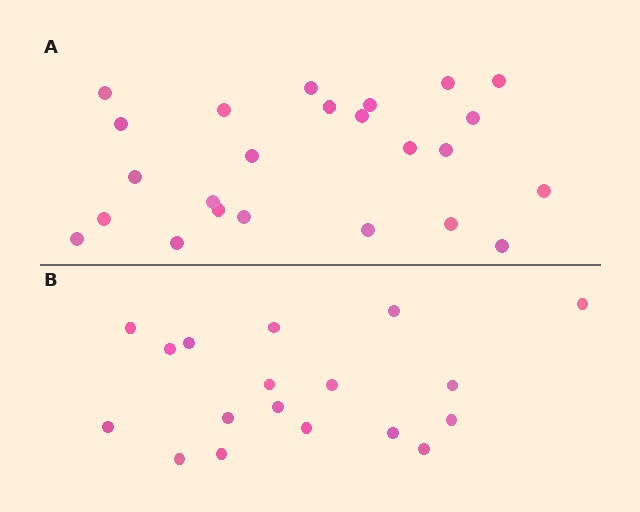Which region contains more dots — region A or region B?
Region A (the top region) has more dots.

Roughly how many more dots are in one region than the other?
Region A has about 6 more dots than region B.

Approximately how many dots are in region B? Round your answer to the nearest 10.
About 20 dots. (The exact count is 18, which rounds to 20.)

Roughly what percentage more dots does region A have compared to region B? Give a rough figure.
About 35% more.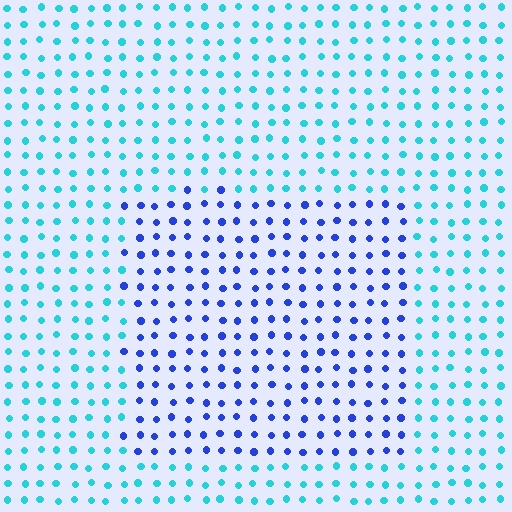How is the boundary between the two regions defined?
The boundary is defined purely by a slight shift in hue (about 49 degrees). Spacing, size, and orientation are identical on both sides.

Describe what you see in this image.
The image is filled with small cyan elements in a uniform arrangement. A rectangle-shaped region is visible where the elements are tinted to a slightly different hue, forming a subtle color boundary.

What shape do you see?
I see a rectangle.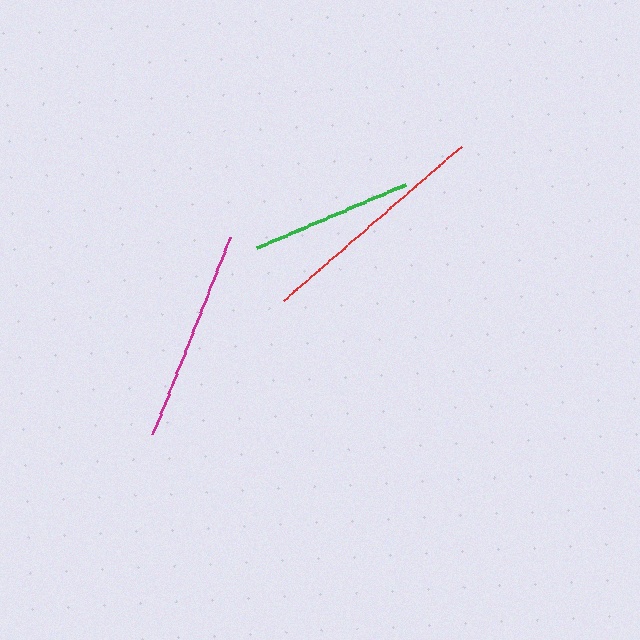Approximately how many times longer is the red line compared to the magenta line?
The red line is approximately 1.1 times the length of the magenta line.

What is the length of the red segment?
The red segment is approximately 235 pixels long.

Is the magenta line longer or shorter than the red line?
The red line is longer than the magenta line.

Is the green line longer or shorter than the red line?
The red line is longer than the green line.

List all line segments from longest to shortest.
From longest to shortest: red, magenta, green.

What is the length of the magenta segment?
The magenta segment is approximately 212 pixels long.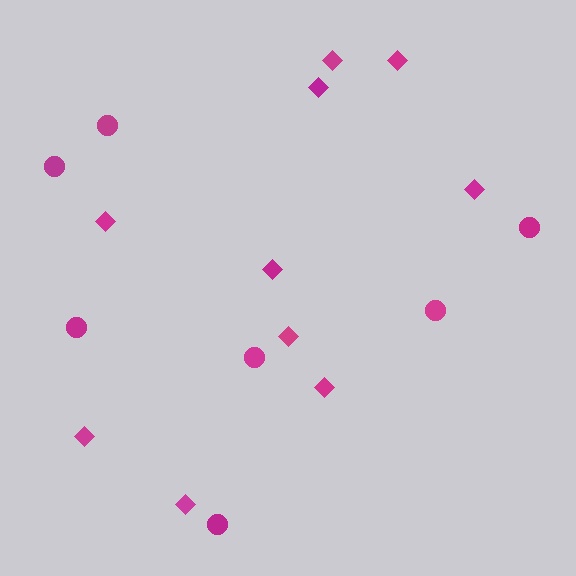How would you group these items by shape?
There are 2 groups: one group of diamonds (10) and one group of circles (7).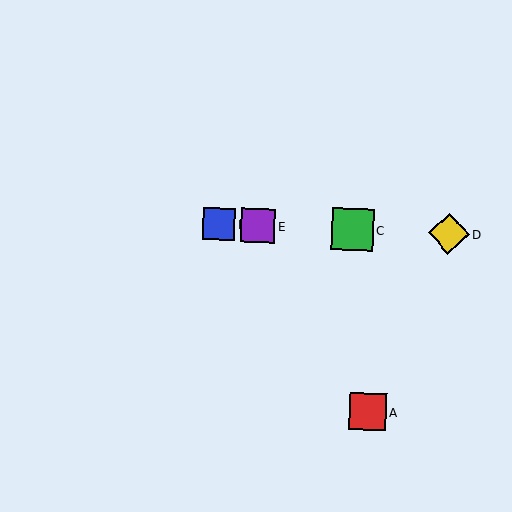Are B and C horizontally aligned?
Yes, both are at y≈224.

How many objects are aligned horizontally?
4 objects (B, C, D, E) are aligned horizontally.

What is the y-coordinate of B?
Object B is at y≈224.